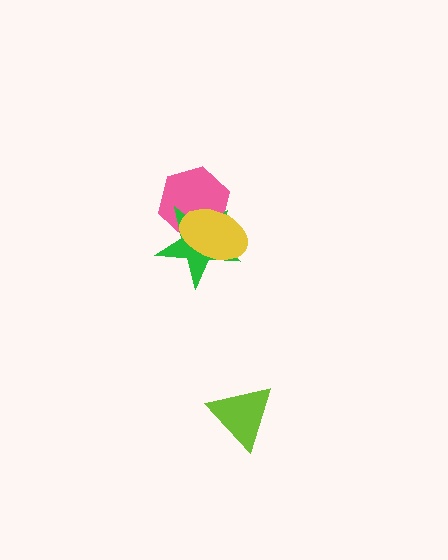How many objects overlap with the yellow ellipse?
2 objects overlap with the yellow ellipse.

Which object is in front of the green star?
The yellow ellipse is in front of the green star.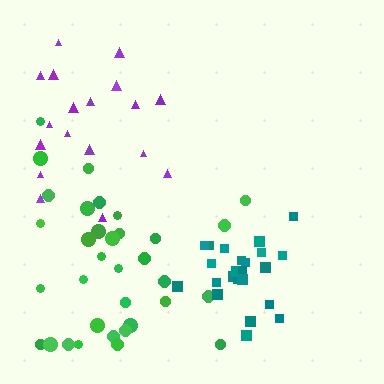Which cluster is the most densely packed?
Teal.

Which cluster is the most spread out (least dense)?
Green.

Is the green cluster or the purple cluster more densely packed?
Purple.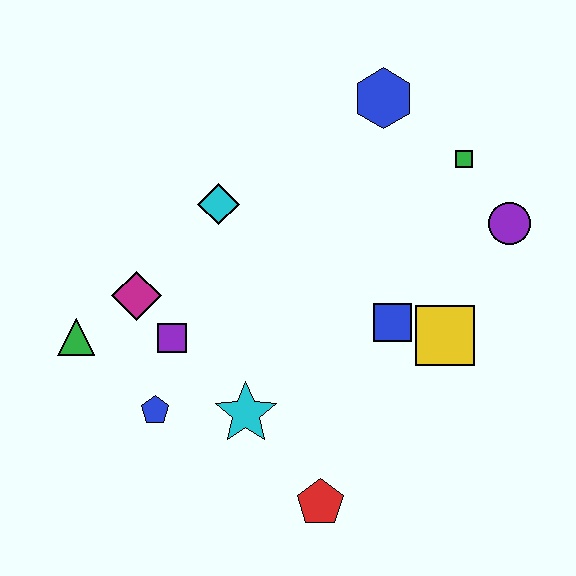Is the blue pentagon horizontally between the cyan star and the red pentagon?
No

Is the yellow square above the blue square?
No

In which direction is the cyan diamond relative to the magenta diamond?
The cyan diamond is above the magenta diamond.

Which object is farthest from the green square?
The green triangle is farthest from the green square.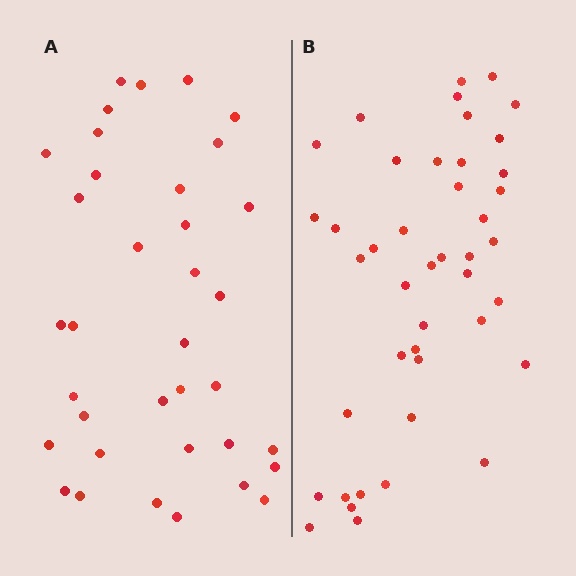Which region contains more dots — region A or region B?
Region B (the right region) has more dots.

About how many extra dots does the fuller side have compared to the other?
Region B has roughly 8 or so more dots than region A.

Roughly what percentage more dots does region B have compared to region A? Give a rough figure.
About 20% more.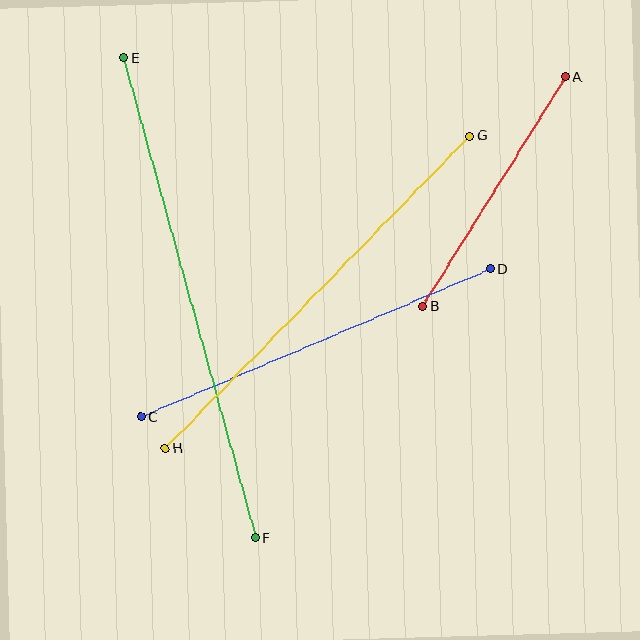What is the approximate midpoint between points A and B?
The midpoint is at approximately (494, 192) pixels.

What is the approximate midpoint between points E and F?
The midpoint is at approximately (189, 298) pixels.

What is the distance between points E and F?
The distance is approximately 497 pixels.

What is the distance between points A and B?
The distance is approximately 271 pixels.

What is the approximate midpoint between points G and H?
The midpoint is at approximately (317, 292) pixels.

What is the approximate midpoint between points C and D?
The midpoint is at approximately (315, 343) pixels.